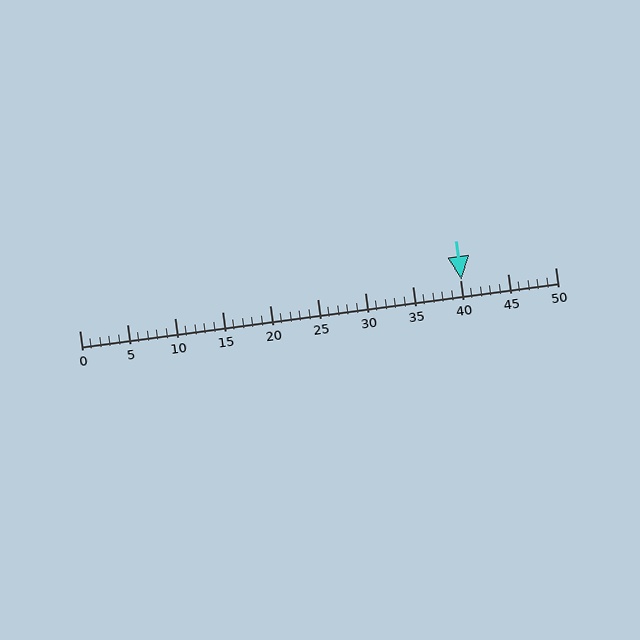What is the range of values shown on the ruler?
The ruler shows values from 0 to 50.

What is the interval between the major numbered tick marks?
The major tick marks are spaced 5 units apart.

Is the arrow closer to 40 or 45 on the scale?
The arrow is closer to 40.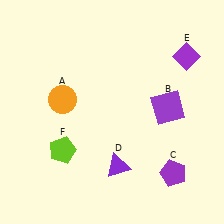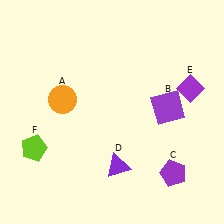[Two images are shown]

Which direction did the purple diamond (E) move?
The purple diamond (E) moved down.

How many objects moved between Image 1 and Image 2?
2 objects moved between the two images.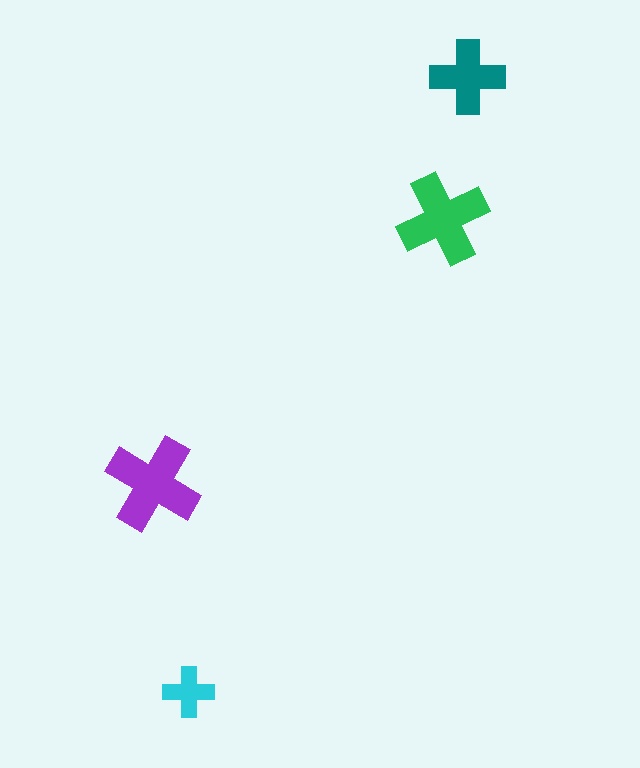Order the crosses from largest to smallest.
the purple one, the green one, the teal one, the cyan one.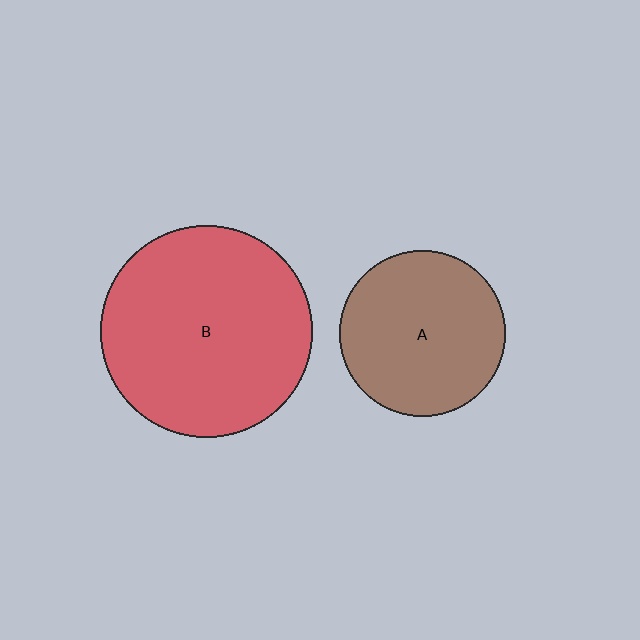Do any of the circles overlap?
No, none of the circles overlap.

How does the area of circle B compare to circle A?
Approximately 1.6 times.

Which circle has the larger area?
Circle B (red).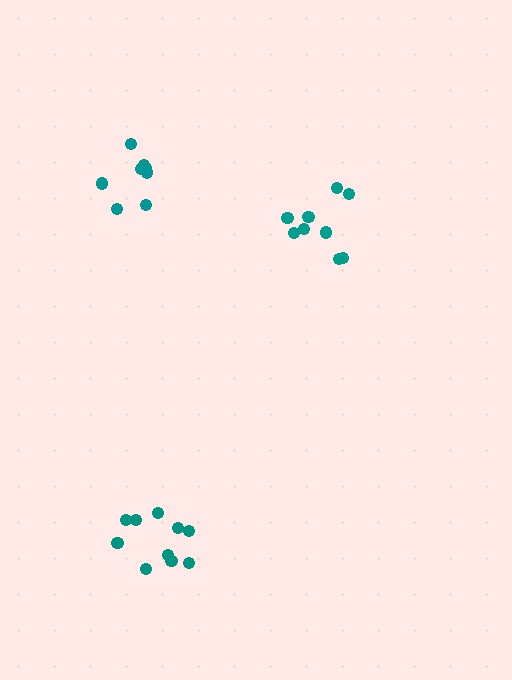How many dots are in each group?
Group 1: 10 dots, Group 2: 8 dots, Group 3: 9 dots (27 total).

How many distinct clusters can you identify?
There are 3 distinct clusters.